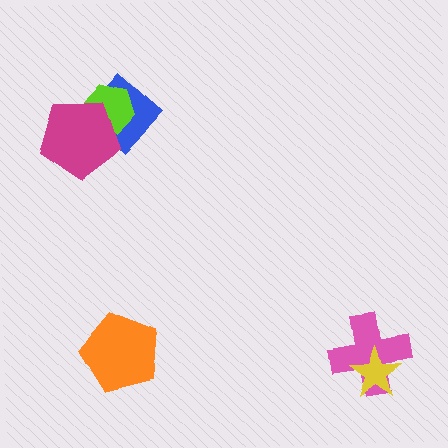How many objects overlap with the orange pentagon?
0 objects overlap with the orange pentagon.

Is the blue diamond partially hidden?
Yes, it is partially covered by another shape.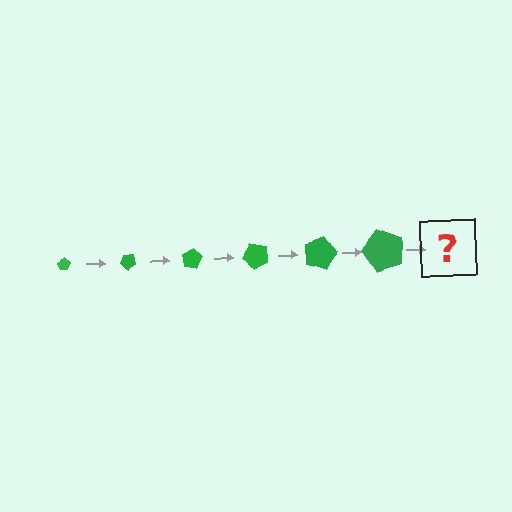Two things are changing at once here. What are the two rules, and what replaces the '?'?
The two rules are that the pentagon grows larger each step and it rotates 40 degrees each step. The '?' should be a pentagon, larger than the previous one and rotated 240 degrees from the start.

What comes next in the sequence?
The next element should be a pentagon, larger than the previous one and rotated 240 degrees from the start.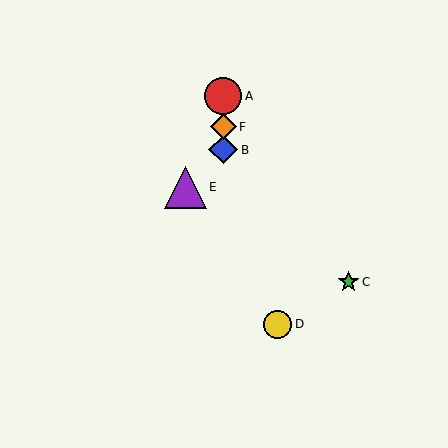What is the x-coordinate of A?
Object A is at x≈223.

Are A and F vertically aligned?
Yes, both are at x≈223.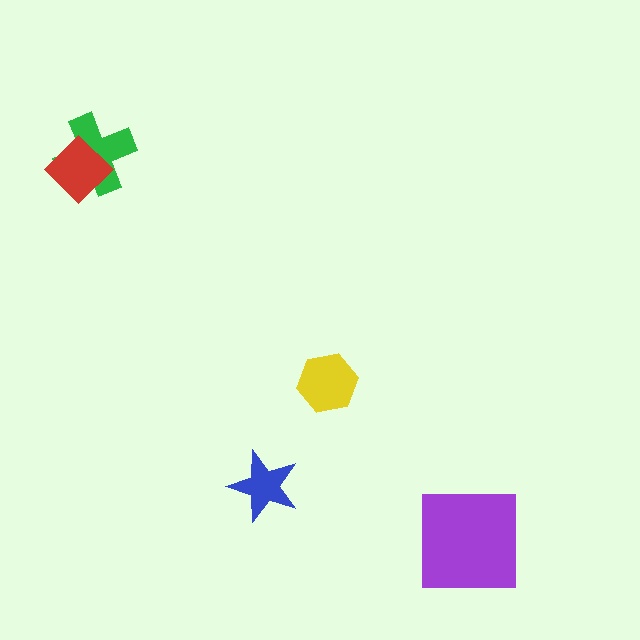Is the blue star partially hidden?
No, no other shape covers it.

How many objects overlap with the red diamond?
1 object overlaps with the red diamond.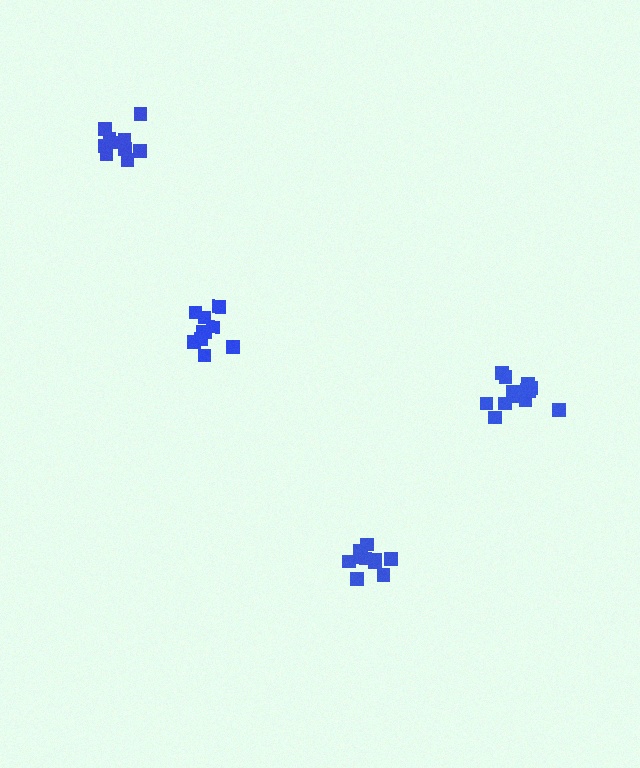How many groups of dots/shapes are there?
There are 4 groups.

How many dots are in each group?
Group 1: 11 dots, Group 2: 10 dots, Group 3: 10 dots, Group 4: 14 dots (45 total).